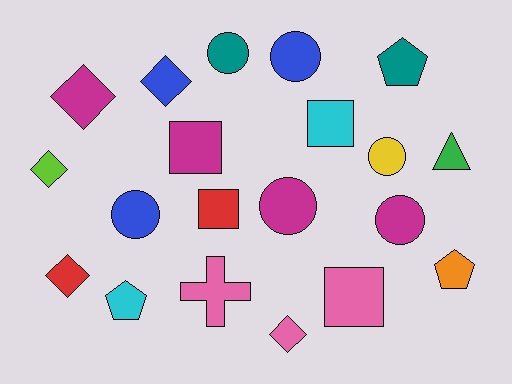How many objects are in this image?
There are 20 objects.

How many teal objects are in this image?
There are 2 teal objects.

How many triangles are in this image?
There is 1 triangle.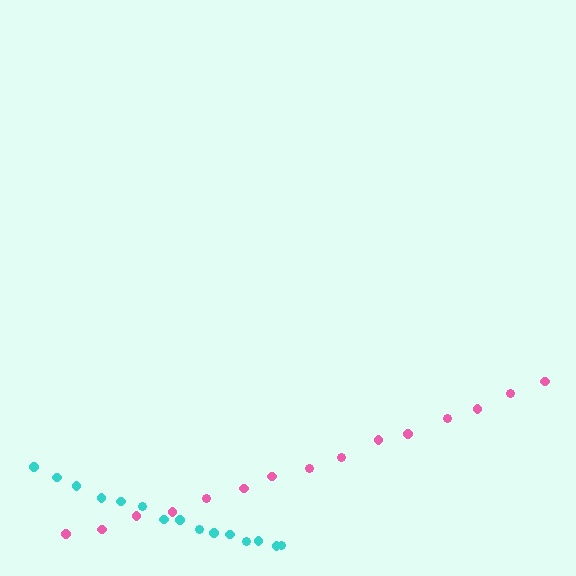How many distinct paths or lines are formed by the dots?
There are 2 distinct paths.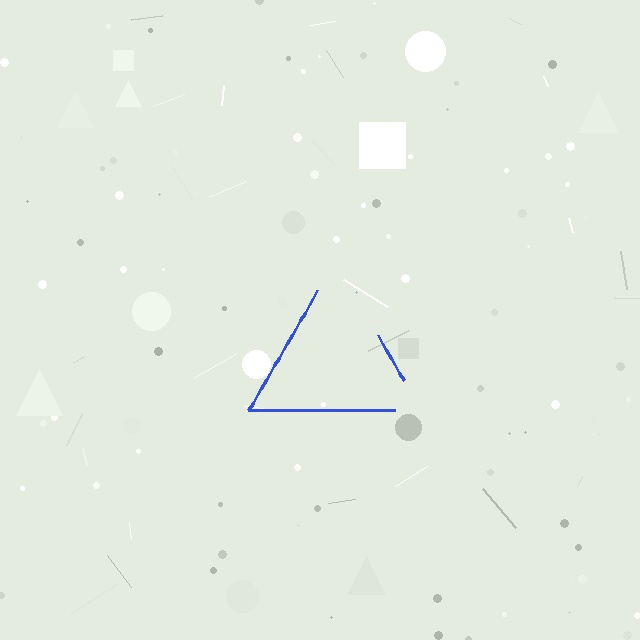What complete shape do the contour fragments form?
The contour fragments form a triangle.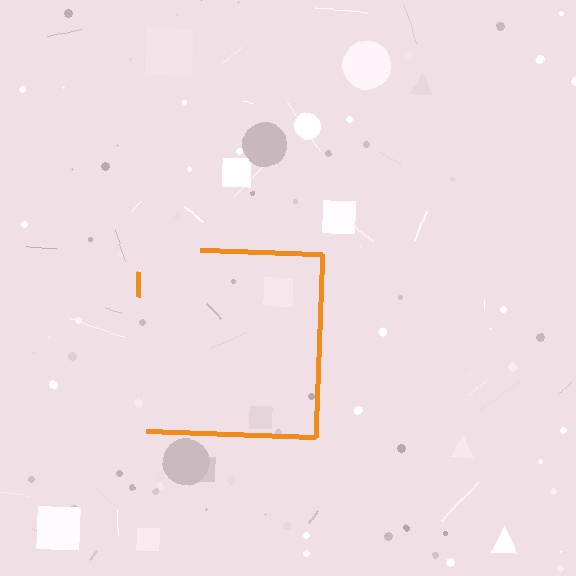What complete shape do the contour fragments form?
The contour fragments form a square.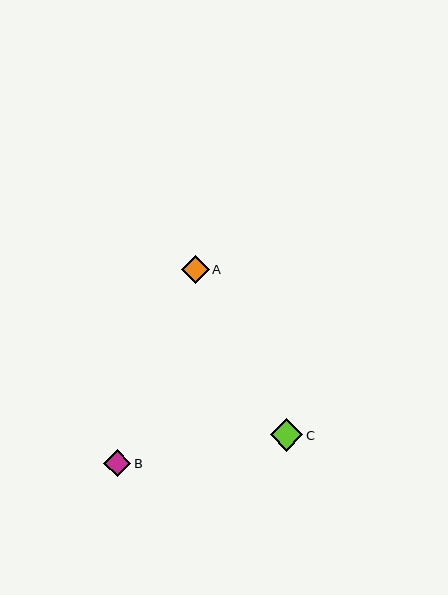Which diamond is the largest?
Diamond C is the largest with a size of approximately 33 pixels.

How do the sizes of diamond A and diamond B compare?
Diamond A and diamond B are approximately the same size.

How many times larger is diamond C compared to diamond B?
Diamond C is approximately 1.2 times the size of diamond B.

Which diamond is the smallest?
Diamond B is the smallest with a size of approximately 27 pixels.